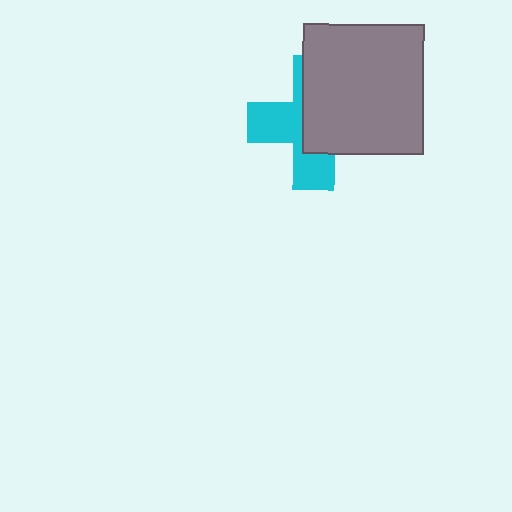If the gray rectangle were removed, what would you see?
You would see the complete cyan cross.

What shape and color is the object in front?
The object in front is a gray rectangle.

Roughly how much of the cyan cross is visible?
About half of it is visible (roughly 47%).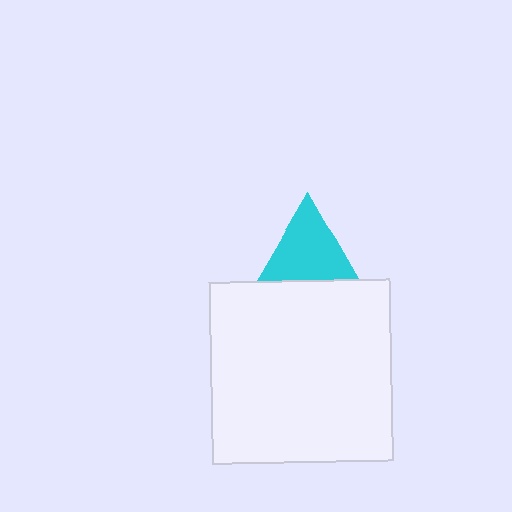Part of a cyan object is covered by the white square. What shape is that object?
It is a triangle.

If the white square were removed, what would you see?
You would see the complete cyan triangle.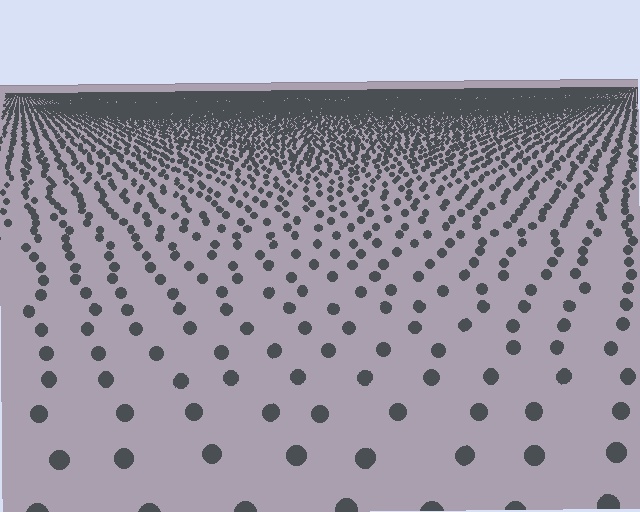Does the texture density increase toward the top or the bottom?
Density increases toward the top.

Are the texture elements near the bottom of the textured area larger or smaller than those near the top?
Larger. Near the bottom, elements are closer to the viewer and appear at a bigger on-screen size.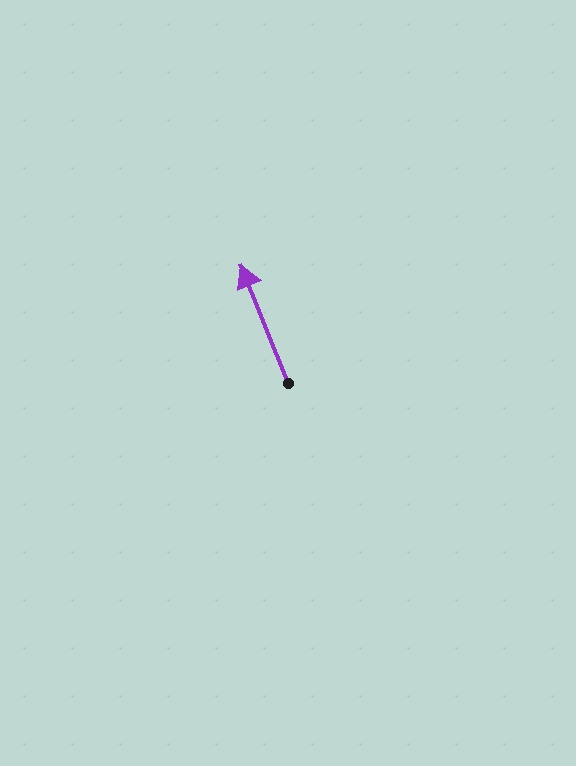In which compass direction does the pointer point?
North.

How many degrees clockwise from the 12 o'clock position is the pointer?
Approximately 338 degrees.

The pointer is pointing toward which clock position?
Roughly 11 o'clock.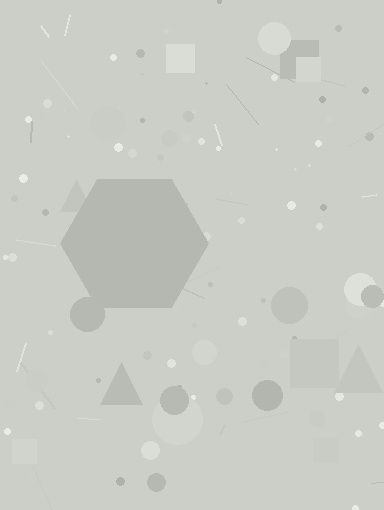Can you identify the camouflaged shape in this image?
The camouflaged shape is a hexagon.